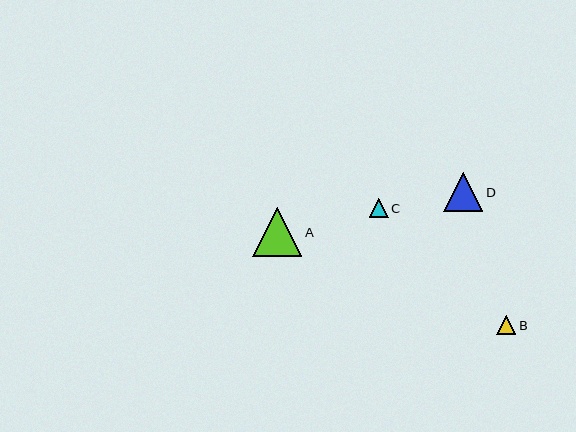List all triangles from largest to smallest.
From largest to smallest: A, D, B, C.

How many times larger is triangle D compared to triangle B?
Triangle D is approximately 2.0 times the size of triangle B.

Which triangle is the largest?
Triangle A is the largest with a size of approximately 49 pixels.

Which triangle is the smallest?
Triangle C is the smallest with a size of approximately 19 pixels.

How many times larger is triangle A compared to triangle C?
Triangle A is approximately 2.6 times the size of triangle C.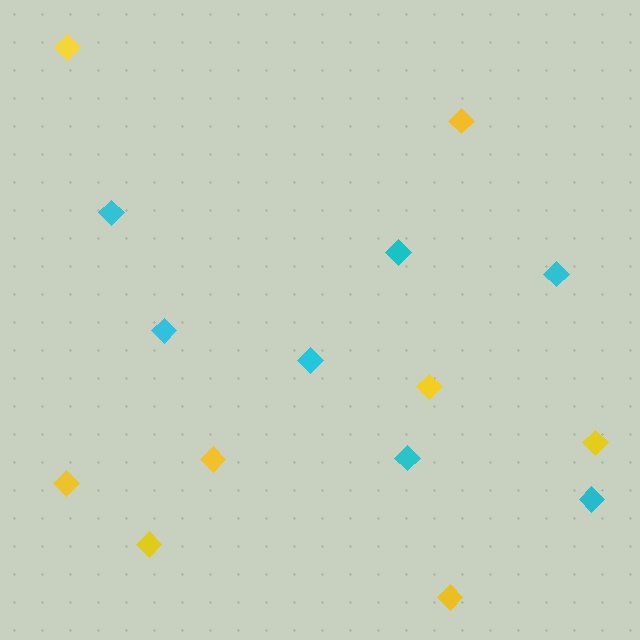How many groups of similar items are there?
There are 2 groups: one group of cyan diamonds (7) and one group of yellow diamonds (8).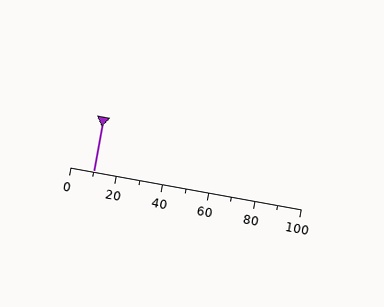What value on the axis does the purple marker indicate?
The marker indicates approximately 10.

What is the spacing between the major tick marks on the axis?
The major ticks are spaced 20 apart.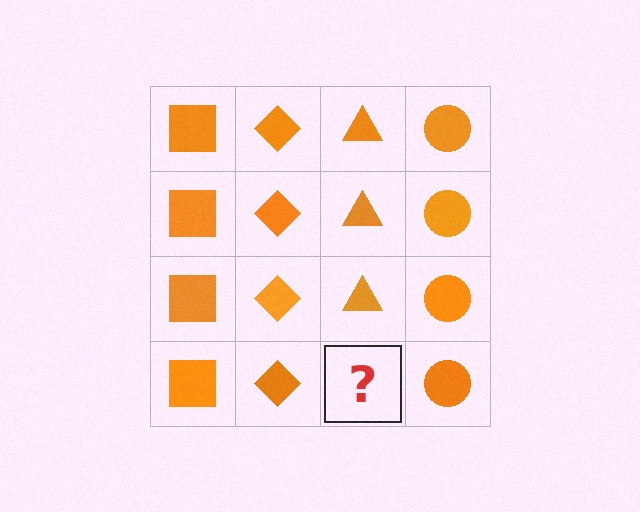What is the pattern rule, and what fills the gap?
The rule is that each column has a consistent shape. The gap should be filled with an orange triangle.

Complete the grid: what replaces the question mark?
The question mark should be replaced with an orange triangle.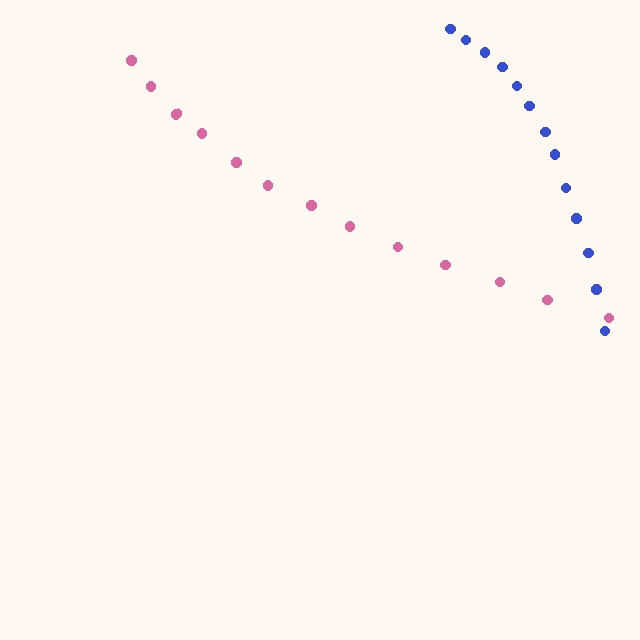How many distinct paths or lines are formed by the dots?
There are 2 distinct paths.